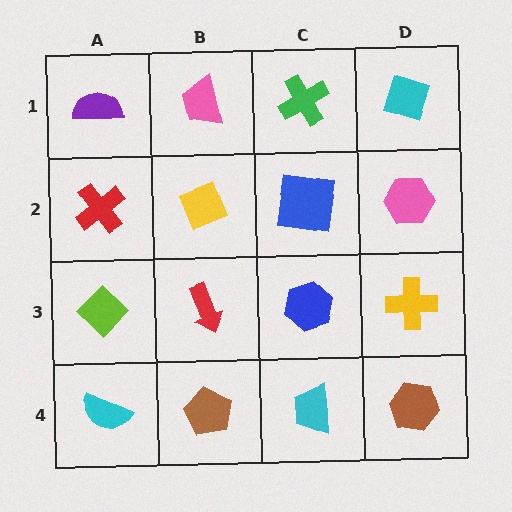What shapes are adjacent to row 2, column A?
A purple semicircle (row 1, column A), a lime diamond (row 3, column A), a yellow diamond (row 2, column B).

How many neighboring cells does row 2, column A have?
3.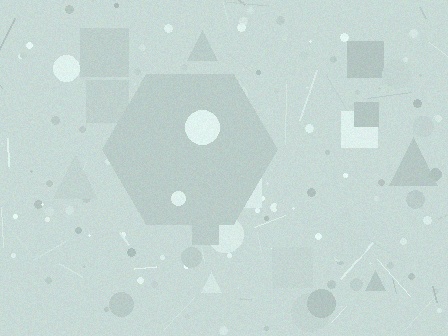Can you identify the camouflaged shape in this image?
The camouflaged shape is a hexagon.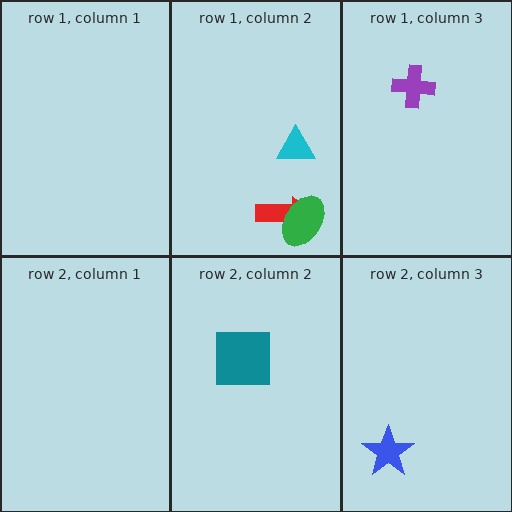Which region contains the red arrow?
The row 1, column 2 region.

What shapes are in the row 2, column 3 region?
The blue star.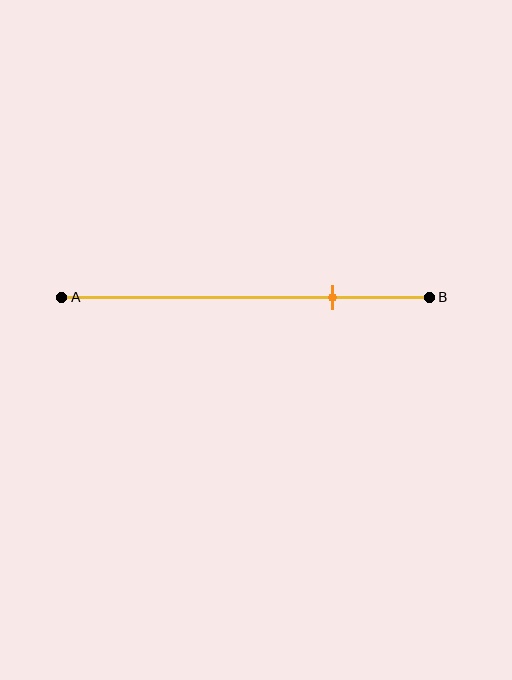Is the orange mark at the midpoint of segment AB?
No, the mark is at about 75% from A, not at the 50% midpoint.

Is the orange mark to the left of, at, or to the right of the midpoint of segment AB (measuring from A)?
The orange mark is to the right of the midpoint of segment AB.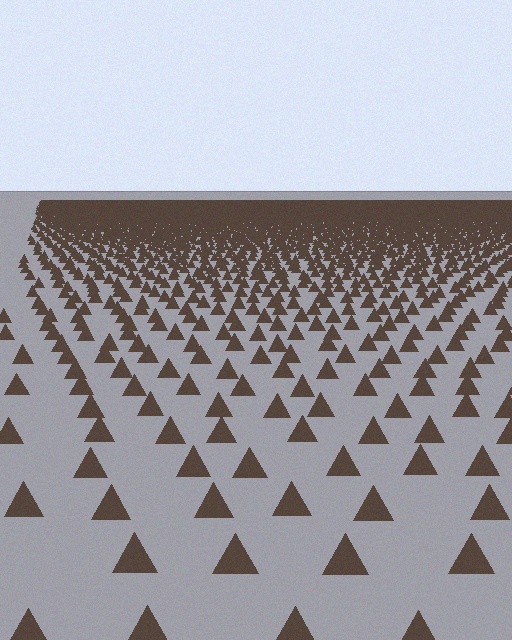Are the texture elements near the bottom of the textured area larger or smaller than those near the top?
Larger. Near the bottom, elements are closer to the viewer and appear at a bigger on-screen size.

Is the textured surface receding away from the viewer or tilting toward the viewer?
The surface is receding away from the viewer. Texture elements get smaller and denser toward the top.